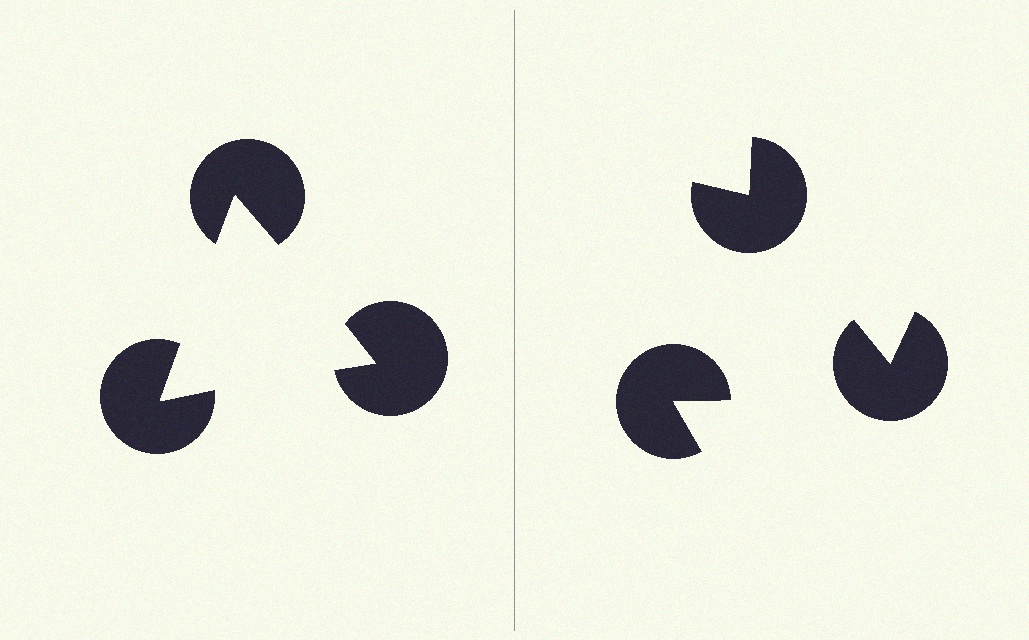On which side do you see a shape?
An illusory triangle appears on the left side. On the right side the wedge cuts are rotated, so no coherent shape forms.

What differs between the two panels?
The pac-man discs are positioned identically on both sides; only the wedge orientations differ. On the left they align to a triangle; on the right they are misaligned.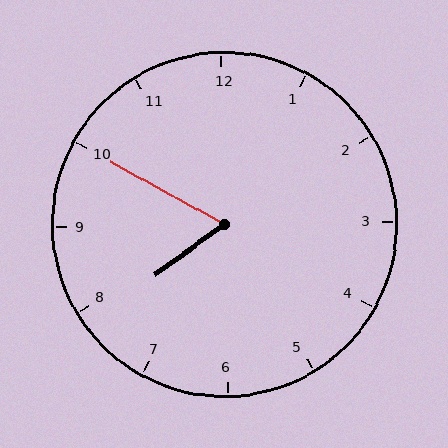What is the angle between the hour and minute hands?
Approximately 65 degrees.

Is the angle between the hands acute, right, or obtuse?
It is acute.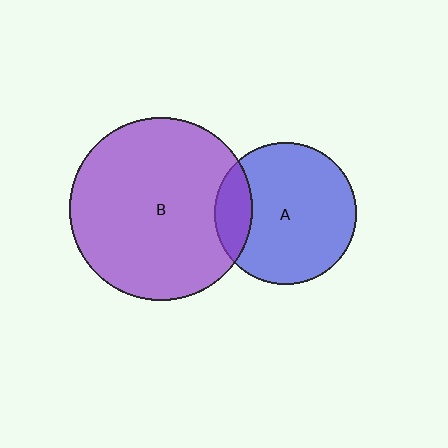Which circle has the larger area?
Circle B (purple).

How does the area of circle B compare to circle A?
Approximately 1.7 times.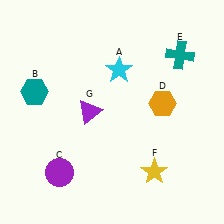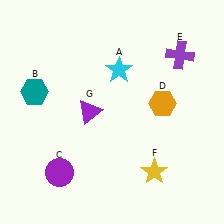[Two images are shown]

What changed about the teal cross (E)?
In Image 1, E is teal. In Image 2, it changed to purple.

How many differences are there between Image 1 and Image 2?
There is 1 difference between the two images.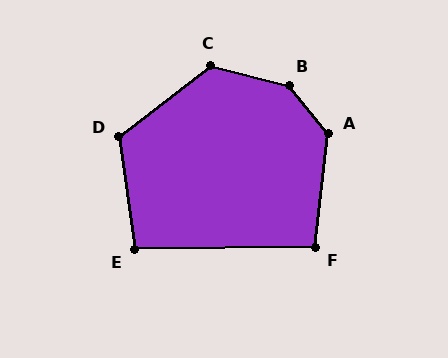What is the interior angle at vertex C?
Approximately 129 degrees (obtuse).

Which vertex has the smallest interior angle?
F, at approximately 97 degrees.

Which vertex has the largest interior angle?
B, at approximately 143 degrees.